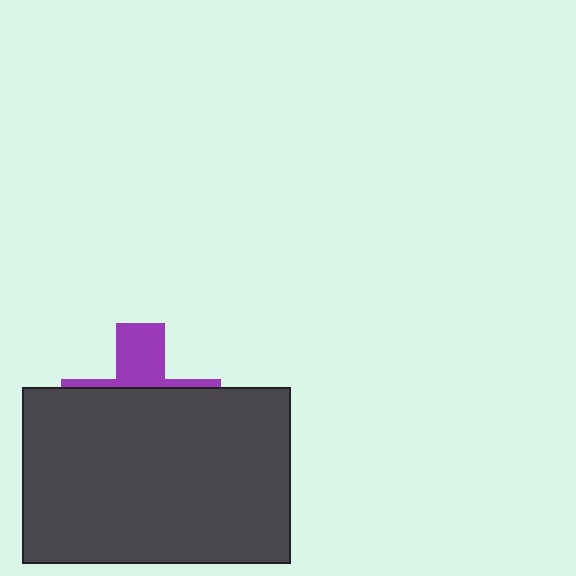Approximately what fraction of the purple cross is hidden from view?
Roughly 69% of the purple cross is hidden behind the dark gray rectangle.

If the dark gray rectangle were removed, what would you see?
You would see the complete purple cross.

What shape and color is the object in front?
The object in front is a dark gray rectangle.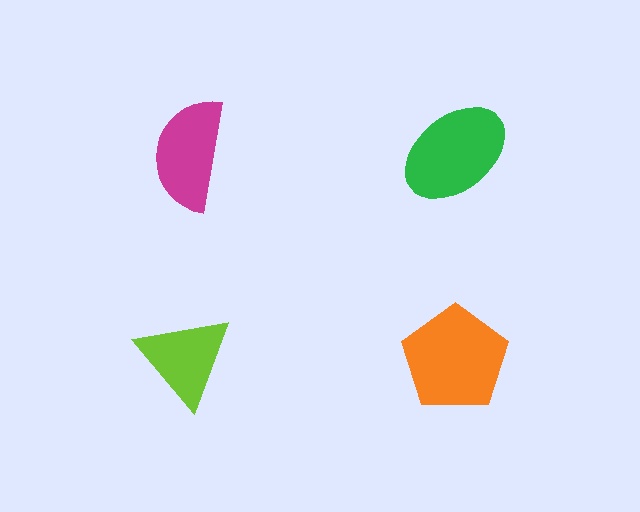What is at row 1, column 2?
A green ellipse.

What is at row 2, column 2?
An orange pentagon.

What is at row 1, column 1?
A magenta semicircle.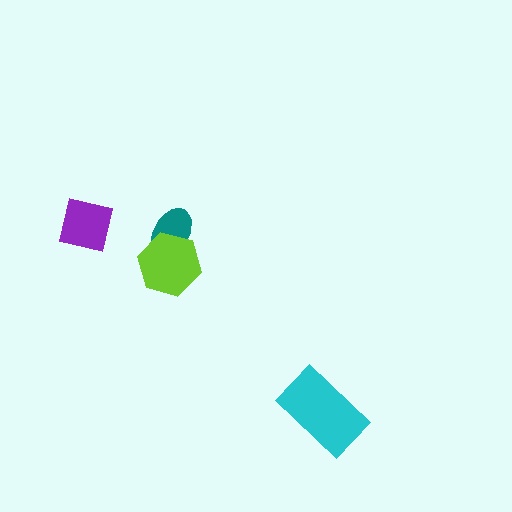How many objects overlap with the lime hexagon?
1 object overlaps with the lime hexagon.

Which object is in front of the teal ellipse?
The lime hexagon is in front of the teal ellipse.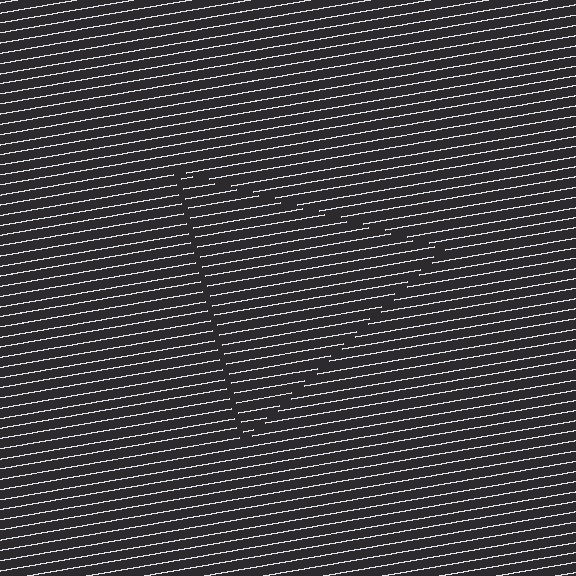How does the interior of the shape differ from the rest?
The interior of the shape contains the same grating, shifted by half a period — the contour is defined by the phase discontinuity where line-ends from the inner and outer gratings abut.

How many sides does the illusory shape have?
3 sides — the line-ends trace a triangle.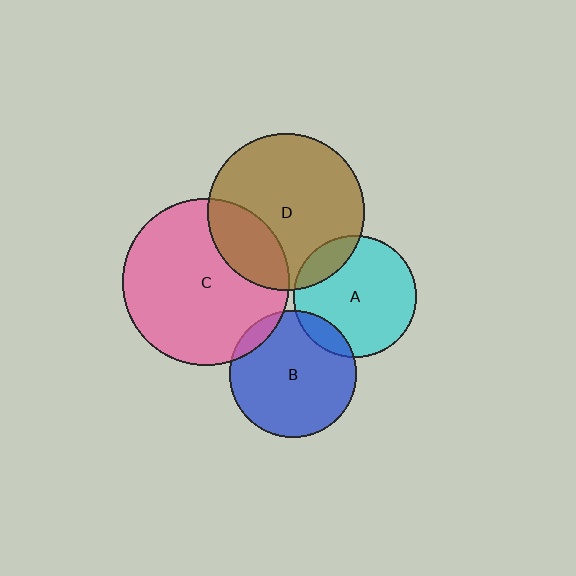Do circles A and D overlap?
Yes.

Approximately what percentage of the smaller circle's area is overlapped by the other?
Approximately 15%.